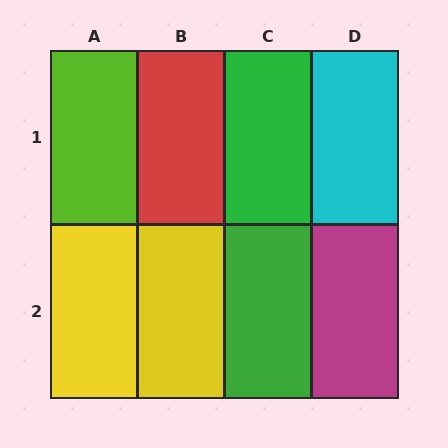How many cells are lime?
1 cell is lime.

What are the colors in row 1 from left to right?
Lime, red, green, cyan.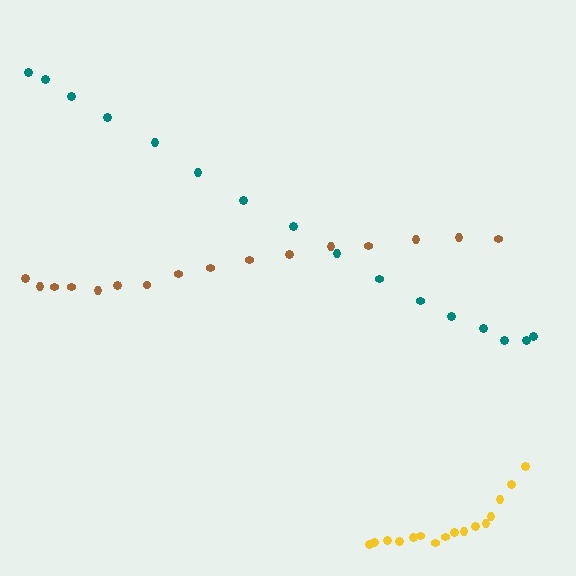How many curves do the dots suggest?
There are 3 distinct paths.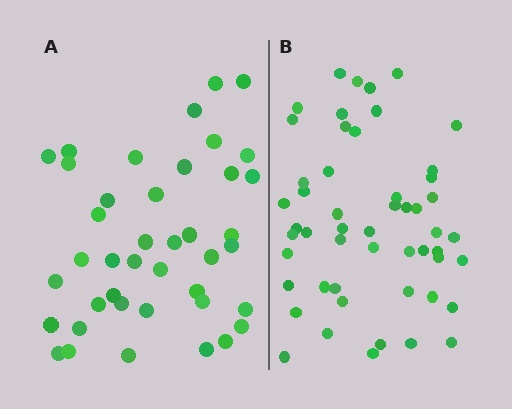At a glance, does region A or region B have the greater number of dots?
Region B (the right region) has more dots.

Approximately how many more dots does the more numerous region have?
Region B has roughly 12 or so more dots than region A.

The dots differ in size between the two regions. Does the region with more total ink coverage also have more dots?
No. Region A has more total ink coverage because its dots are larger, but region B actually contains more individual dots. Total area can be misleading — the number of items is what matters here.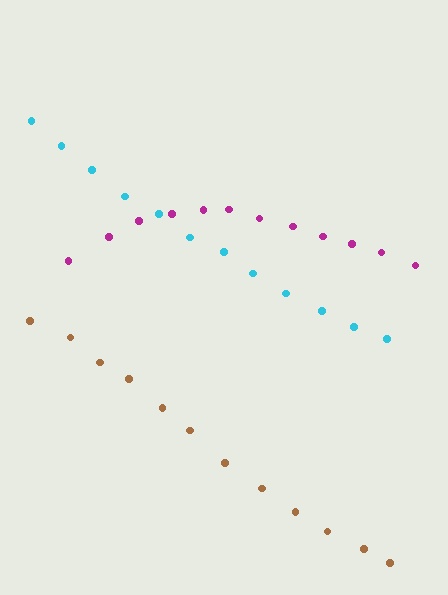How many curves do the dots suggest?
There are 3 distinct paths.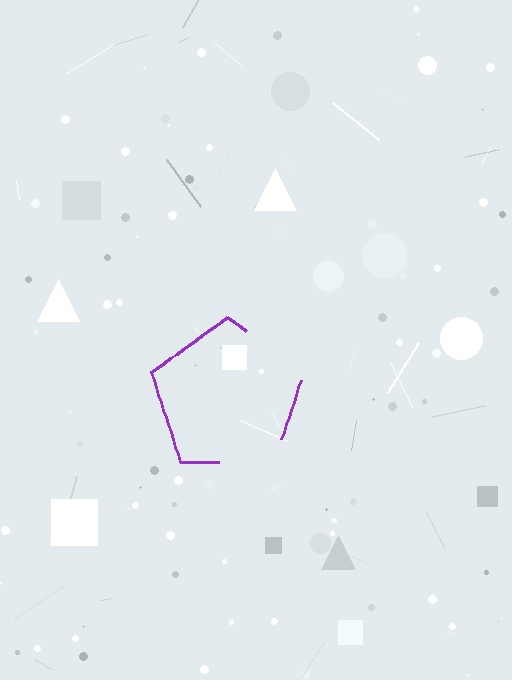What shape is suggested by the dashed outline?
The dashed outline suggests a pentagon.